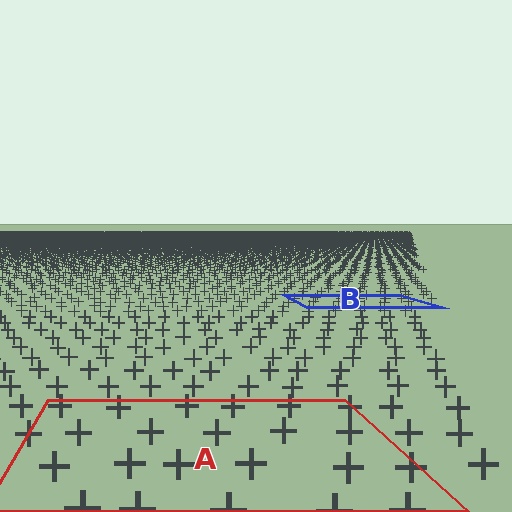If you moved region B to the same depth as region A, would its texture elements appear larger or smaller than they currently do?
They would appear larger. At a closer depth, the same texture elements are projected at a bigger on-screen size.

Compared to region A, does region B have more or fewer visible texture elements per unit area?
Region B has more texture elements per unit area — they are packed more densely because it is farther away.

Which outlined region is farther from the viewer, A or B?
Region B is farther from the viewer — the texture elements inside it appear smaller and more densely packed.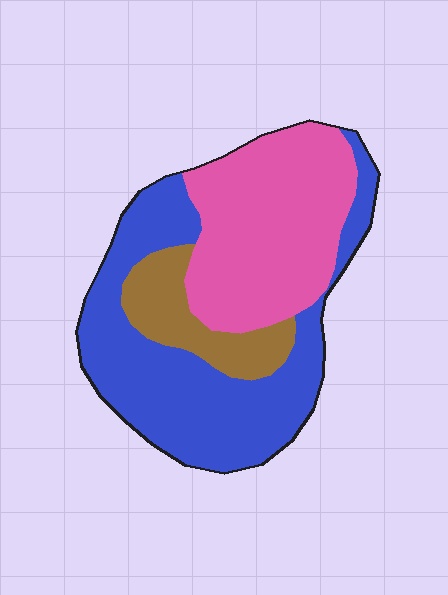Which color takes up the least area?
Brown, at roughly 15%.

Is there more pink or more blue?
Blue.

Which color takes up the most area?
Blue, at roughly 45%.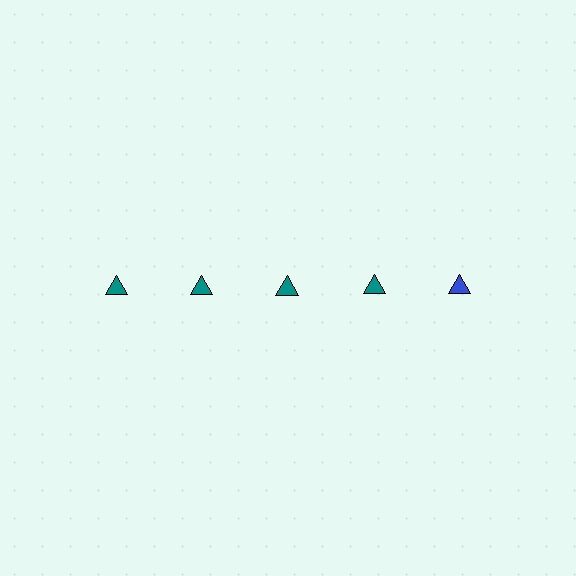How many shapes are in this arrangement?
There are 5 shapes arranged in a grid pattern.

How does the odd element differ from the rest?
It has a different color: blue instead of teal.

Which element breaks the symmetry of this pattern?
The blue triangle in the top row, rightmost column breaks the symmetry. All other shapes are teal triangles.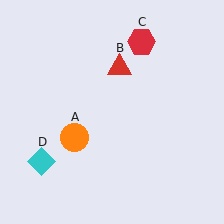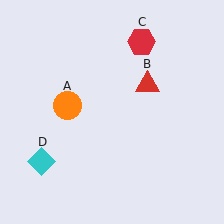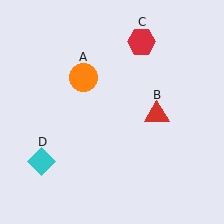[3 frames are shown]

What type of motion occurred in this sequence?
The orange circle (object A), red triangle (object B) rotated clockwise around the center of the scene.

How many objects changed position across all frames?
2 objects changed position: orange circle (object A), red triangle (object B).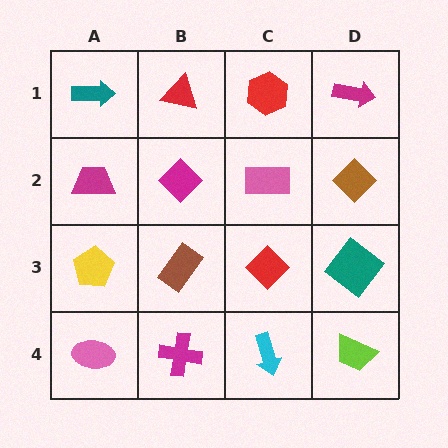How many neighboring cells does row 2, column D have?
3.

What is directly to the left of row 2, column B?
A magenta trapezoid.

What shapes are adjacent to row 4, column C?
A red diamond (row 3, column C), a magenta cross (row 4, column B), a lime trapezoid (row 4, column D).